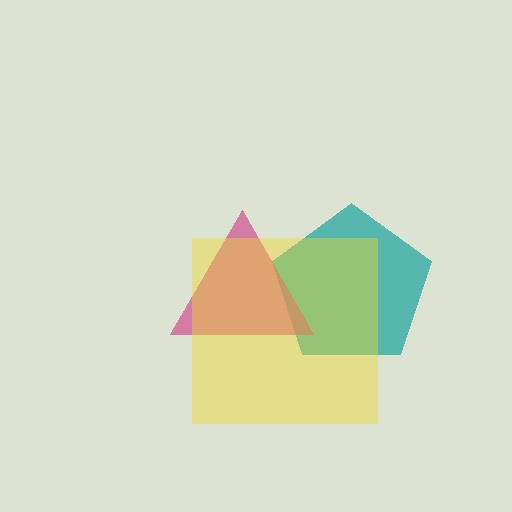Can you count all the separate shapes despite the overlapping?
Yes, there are 3 separate shapes.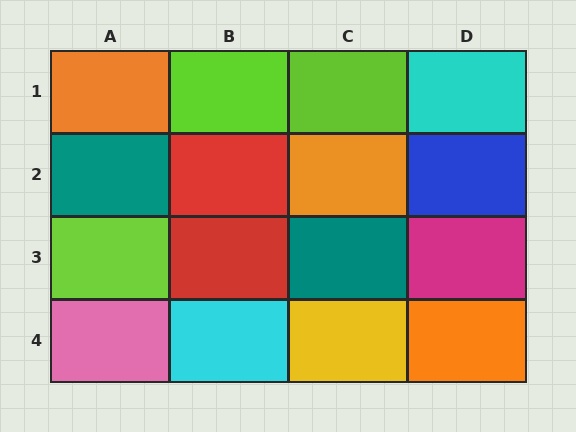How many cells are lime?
3 cells are lime.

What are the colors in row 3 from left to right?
Lime, red, teal, magenta.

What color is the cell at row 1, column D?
Cyan.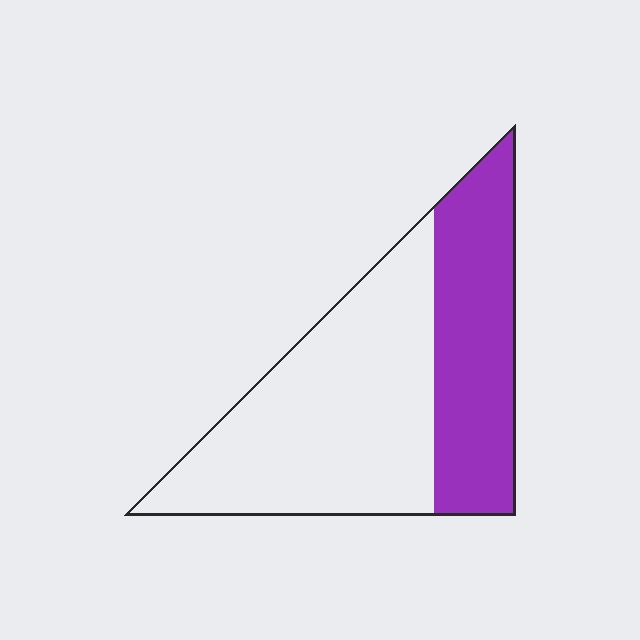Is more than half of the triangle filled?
No.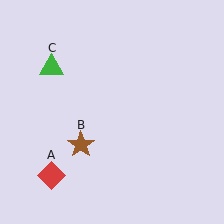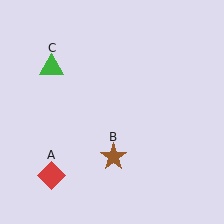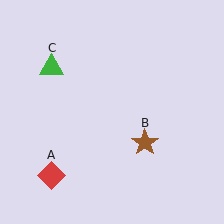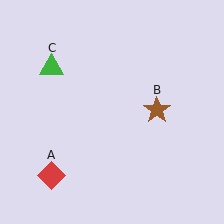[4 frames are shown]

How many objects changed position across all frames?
1 object changed position: brown star (object B).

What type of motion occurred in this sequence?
The brown star (object B) rotated counterclockwise around the center of the scene.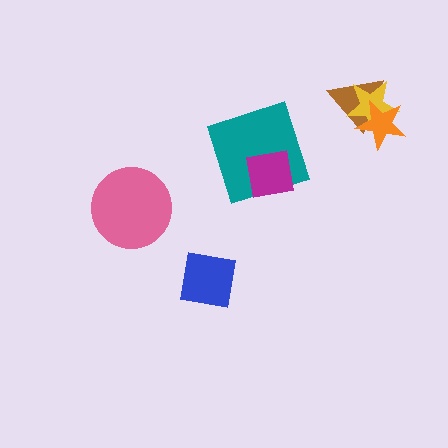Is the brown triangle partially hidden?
Yes, it is partially covered by another shape.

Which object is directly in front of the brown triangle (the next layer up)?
The yellow star is directly in front of the brown triangle.